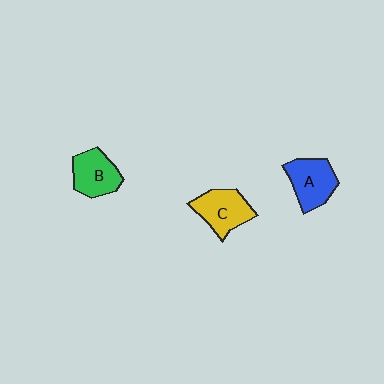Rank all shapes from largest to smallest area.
From largest to smallest: C (yellow), A (blue), B (green).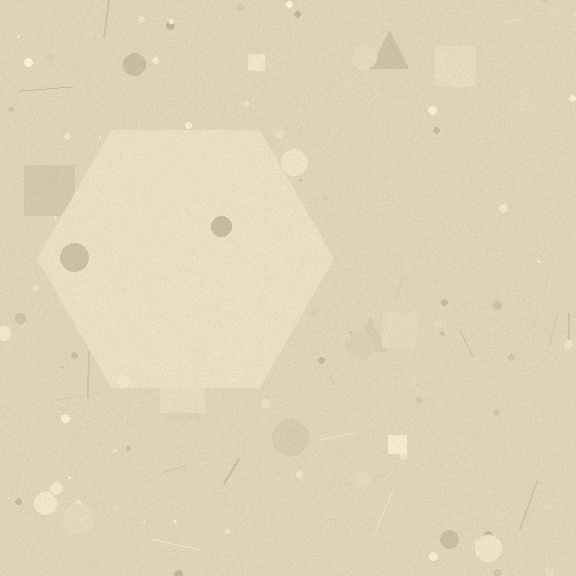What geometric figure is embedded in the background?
A hexagon is embedded in the background.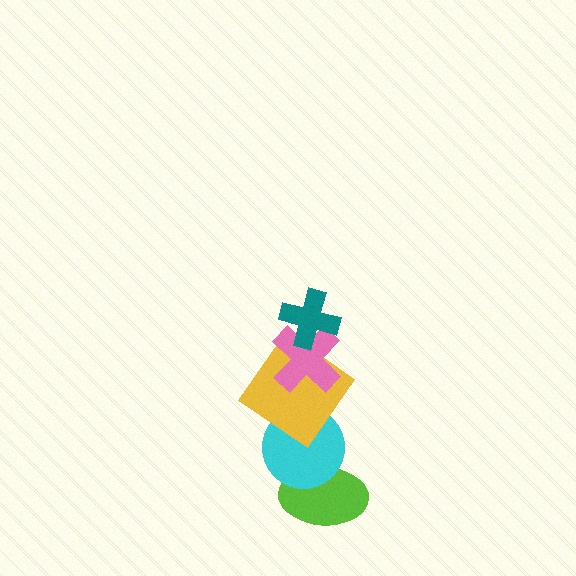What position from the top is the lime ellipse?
The lime ellipse is 5th from the top.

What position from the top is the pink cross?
The pink cross is 2nd from the top.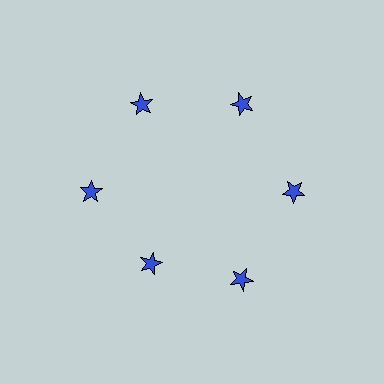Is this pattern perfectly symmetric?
No. The 6 blue stars are arranged in a ring, but one element near the 7 o'clock position is pulled inward toward the center, breaking the 6-fold rotational symmetry.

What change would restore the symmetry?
The symmetry would be restored by moving it outward, back onto the ring so that all 6 stars sit at equal angles and equal distance from the center.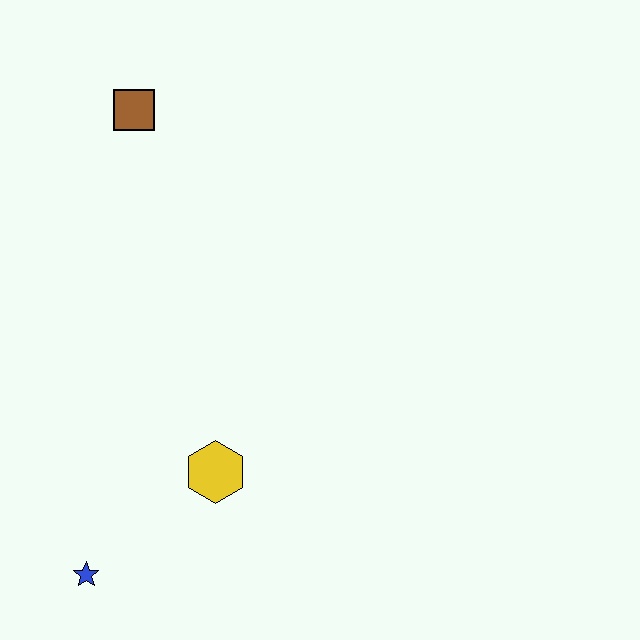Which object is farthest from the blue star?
The brown square is farthest from the blue star.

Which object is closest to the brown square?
The yellow hexagon is closest to the brown square.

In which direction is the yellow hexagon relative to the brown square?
The yellow hexagon is below the brown square.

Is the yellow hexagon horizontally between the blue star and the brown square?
No